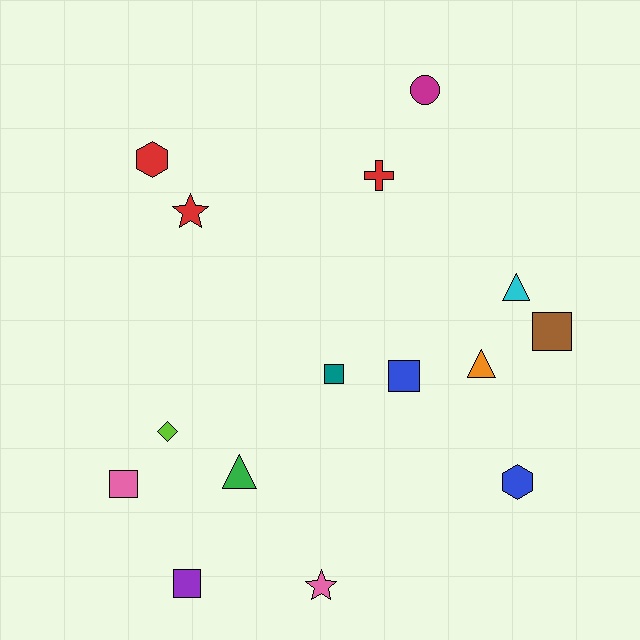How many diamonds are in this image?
There is 1 diamond.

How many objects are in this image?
There are 15 objects.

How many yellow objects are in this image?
There are no yellow objects.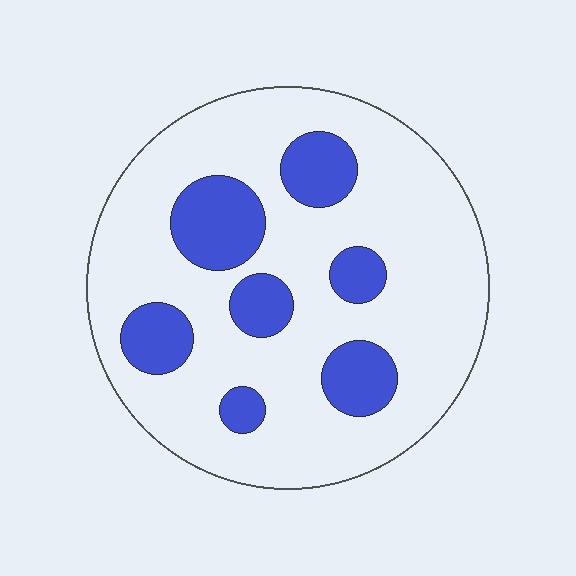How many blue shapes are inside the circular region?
7.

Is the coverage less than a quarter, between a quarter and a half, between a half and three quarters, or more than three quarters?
Less than a quarter.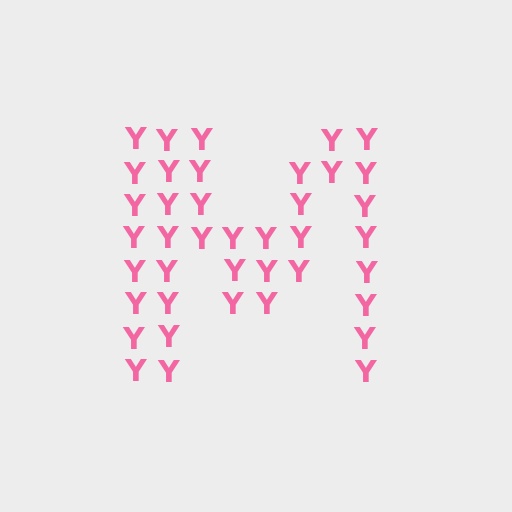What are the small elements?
The small elements are letter Y's.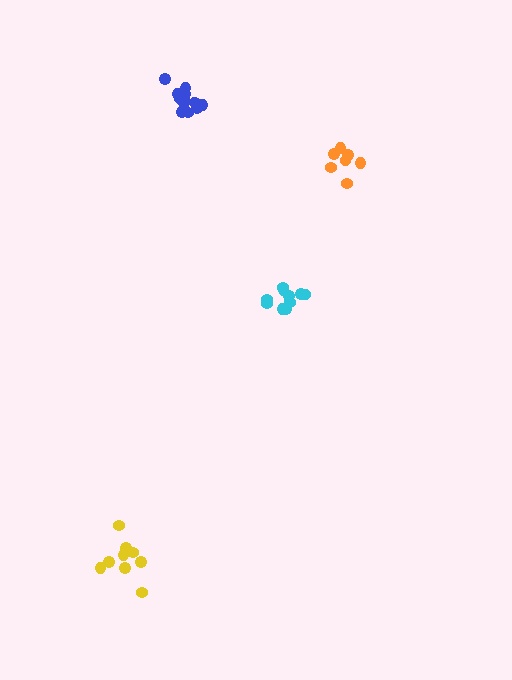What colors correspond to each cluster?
The clusters are colored: yellow, blue, orange, cyan.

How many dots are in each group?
Group 1: 9 dots, Group 2: 13 dots, Group 3: 7 dots, Group 4: 10 dots (39 total).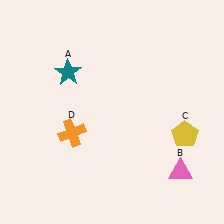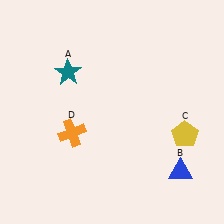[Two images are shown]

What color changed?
The triangle (B) changed from pink in Image 1 to blue in Image 2.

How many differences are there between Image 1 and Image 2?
There is 1 difference between the two images.